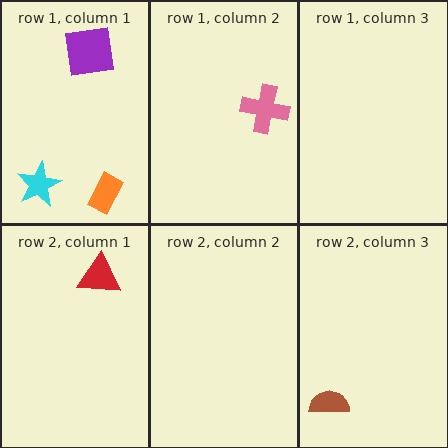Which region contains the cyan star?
The row 1, column 1 region.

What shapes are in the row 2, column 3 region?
The brown semicircle.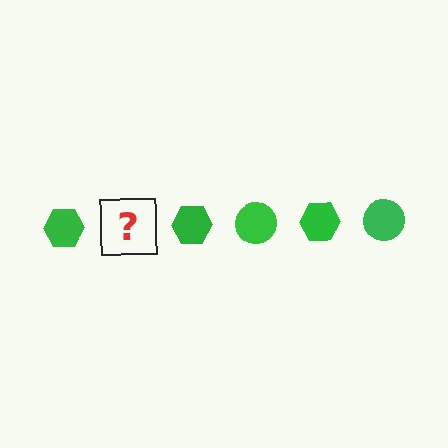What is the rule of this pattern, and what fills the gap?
The rule is that the pattern cycles through hexagon, circle shapes in green. The gap should be filled with a green circle.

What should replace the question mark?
The question mark should be replaced with a green circle.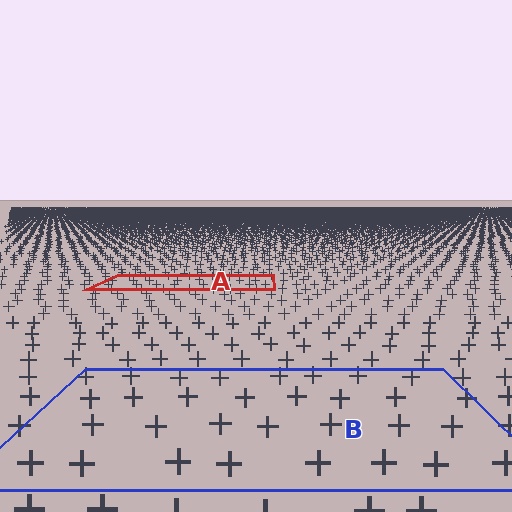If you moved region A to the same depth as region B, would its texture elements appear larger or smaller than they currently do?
They would appear larger. At a closer depth, the same texture elements are projected at a bigger on-screen size.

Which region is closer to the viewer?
Region B is closer. The texture elements there are larger and more spread out.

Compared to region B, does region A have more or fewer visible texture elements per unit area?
Region A has more texture elements per unit area — they are packed more densely because it is farther away.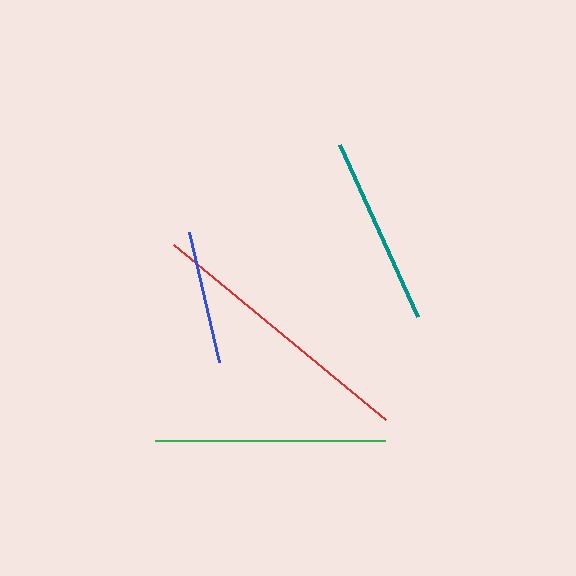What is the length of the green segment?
The green segment is approximately 230 pixels long.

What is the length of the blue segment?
The blue segment is approximately 133 pixels long.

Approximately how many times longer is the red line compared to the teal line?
The red line is approximately 1.5 times the length of the teal line.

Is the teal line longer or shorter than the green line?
The green line is longer than the teal line.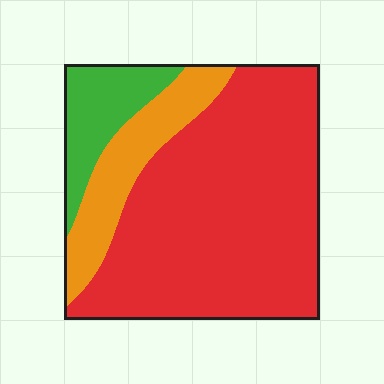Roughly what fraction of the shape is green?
Green takes up about one eighth (1/8) of the shape.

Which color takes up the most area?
Red, at roughly 70%.